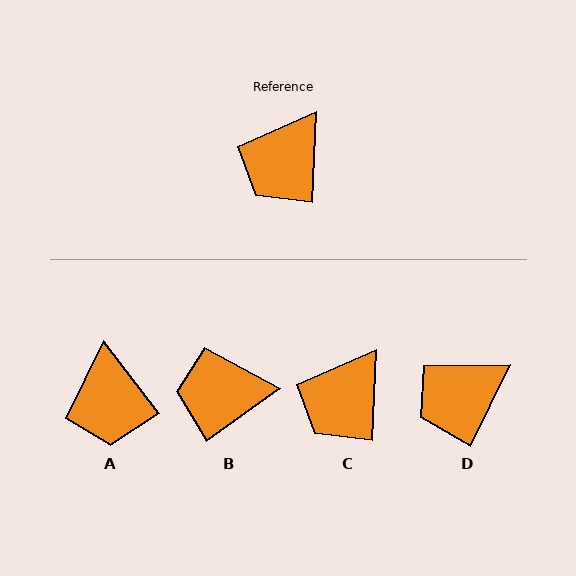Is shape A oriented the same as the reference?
No, it is off by about 40 degrees.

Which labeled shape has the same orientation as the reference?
C.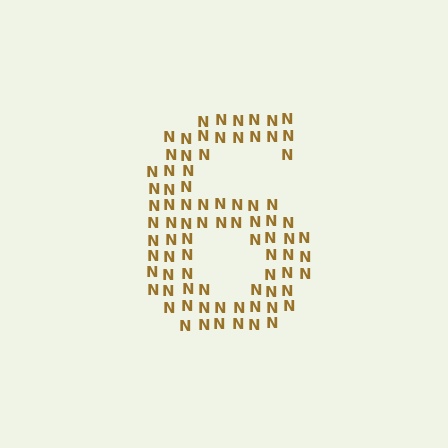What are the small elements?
The small elements are letter N's.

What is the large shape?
The large shape is the digit 6.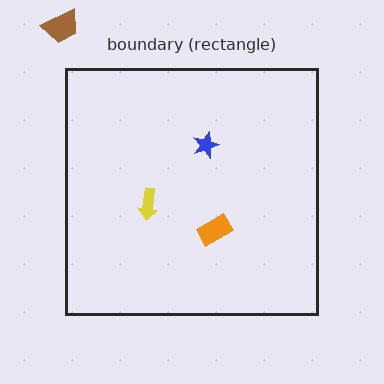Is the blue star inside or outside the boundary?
Inside.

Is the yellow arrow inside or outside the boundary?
Inside.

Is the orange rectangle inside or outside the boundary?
Inside.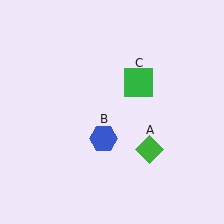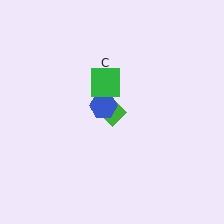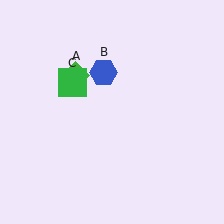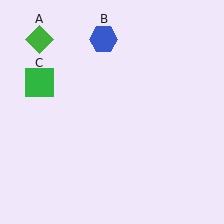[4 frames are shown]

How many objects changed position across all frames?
3 objects changed position: green diamond (object A), blue hexagon (object B), green square (object C).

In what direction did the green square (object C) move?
The green square (object C) moved left.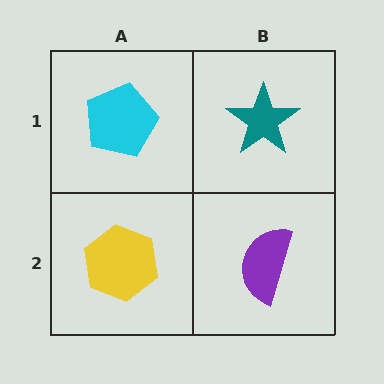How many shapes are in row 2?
2 shapes.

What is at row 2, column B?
A purple semicircle.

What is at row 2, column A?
A yellow hexagon.